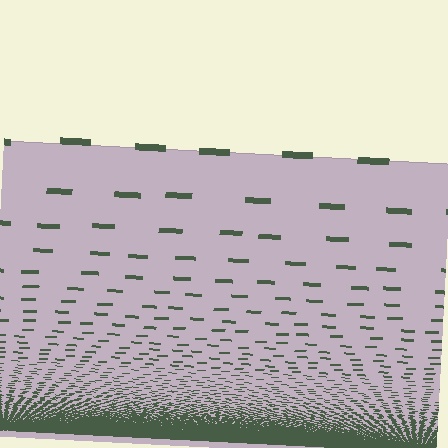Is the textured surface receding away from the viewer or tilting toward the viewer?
The surface appears to tilt toward the viewer. Texture elements get larger and sparser toward the top.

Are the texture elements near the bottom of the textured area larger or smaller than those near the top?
Smaller. The gradient is inverted — elements near the bottom are smaller and denser.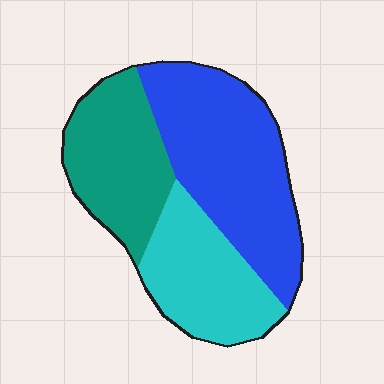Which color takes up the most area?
Blue, at roughly 45%.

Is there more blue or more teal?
Blue.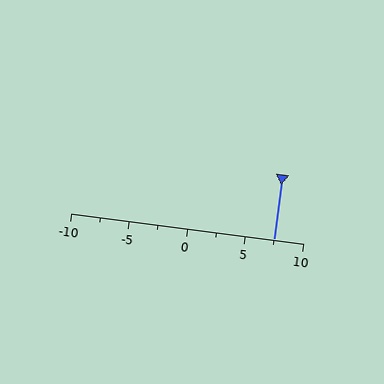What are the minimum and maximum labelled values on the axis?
The axis runs from -10 to 10.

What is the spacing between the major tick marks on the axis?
The major ticks are spaced 5 apart.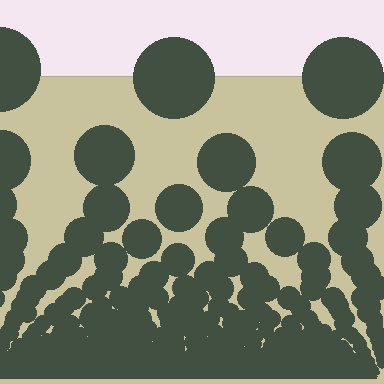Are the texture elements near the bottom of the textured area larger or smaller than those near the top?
Smaller. The gradient is inverted — elements near the bottom are smaller and denser.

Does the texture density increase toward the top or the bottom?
Density increases toward the bottom.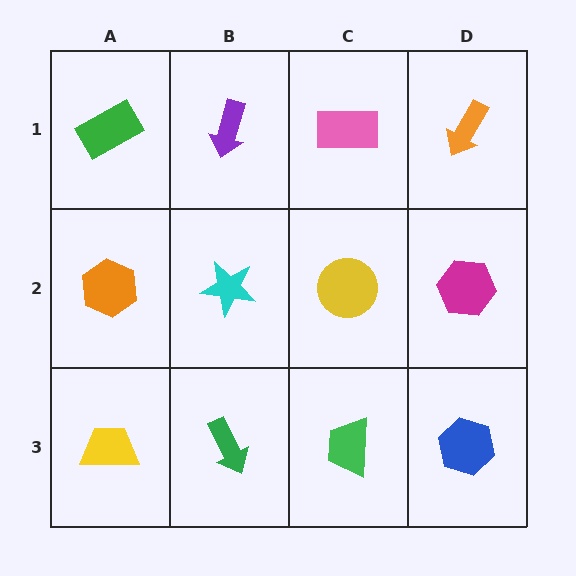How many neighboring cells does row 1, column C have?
3.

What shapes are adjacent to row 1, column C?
A yellow circle (row 2, column C), a purple arrow (row 1, column B), an orange arrow (row 1, column D).